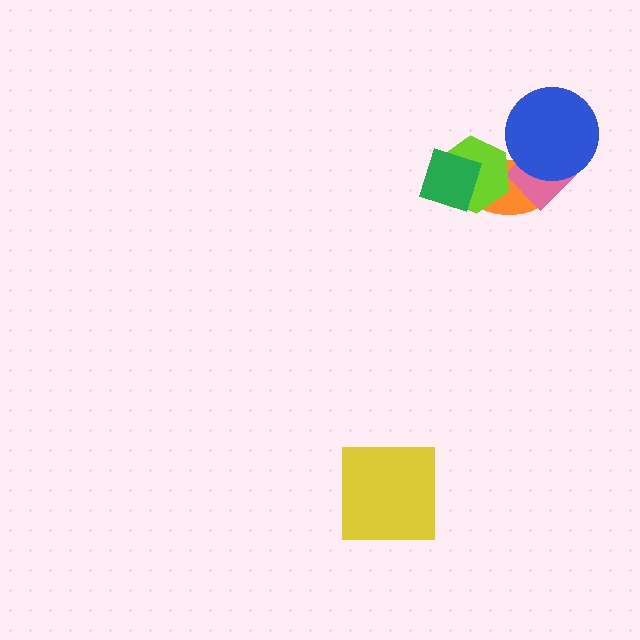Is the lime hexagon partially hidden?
Yes, it is partially covered by another shape.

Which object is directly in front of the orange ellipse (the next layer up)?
The pink diamond is directly in front of the orange ellipse.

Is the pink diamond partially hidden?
Yes, it is partially covered by another shape.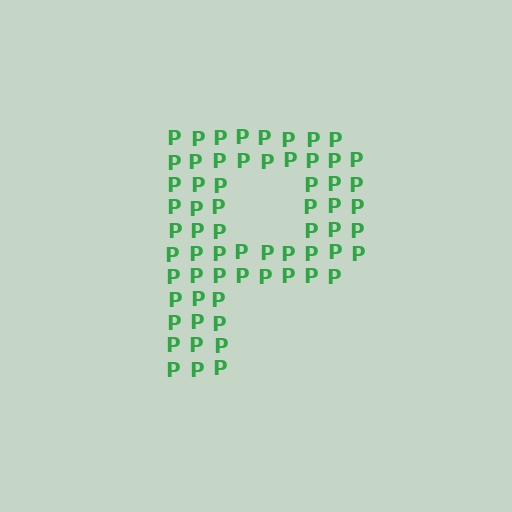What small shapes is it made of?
It is made of small letter P's.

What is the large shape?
The large shape is the letter P.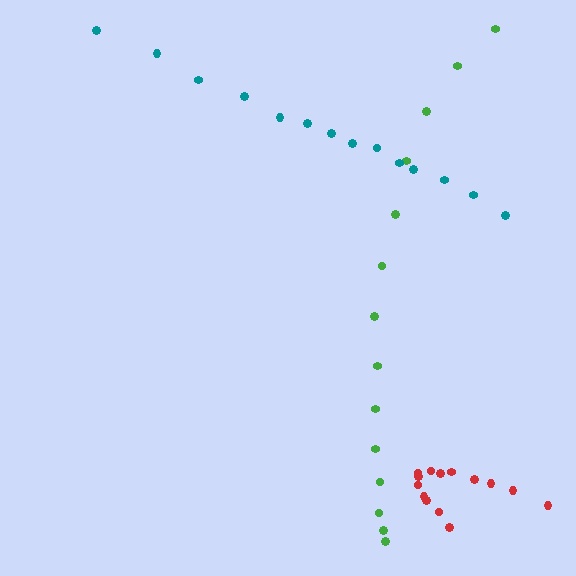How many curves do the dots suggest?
There are 3 distinct paths.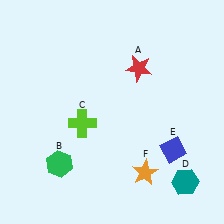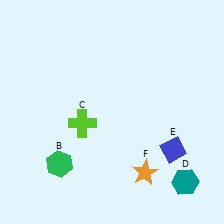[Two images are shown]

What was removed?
The red star (A) was removed in Image 2.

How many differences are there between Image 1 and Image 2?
There is 1 difference between the two images.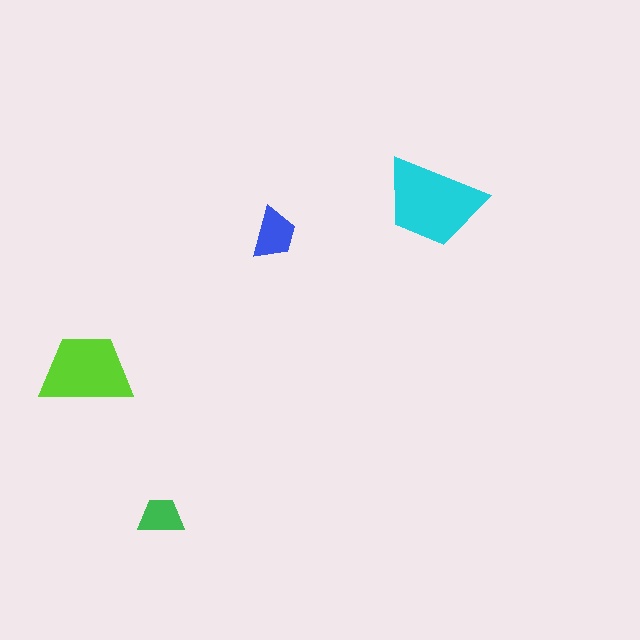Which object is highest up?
The cyan trapezoid is topmost.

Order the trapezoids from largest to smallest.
the cyan one, the lime one, the blue one, the green one.